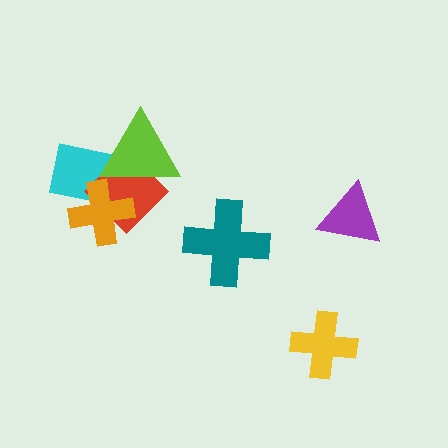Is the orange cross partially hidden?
Yes, it is partially covered by another shape.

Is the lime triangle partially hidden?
No, no other shape covers it.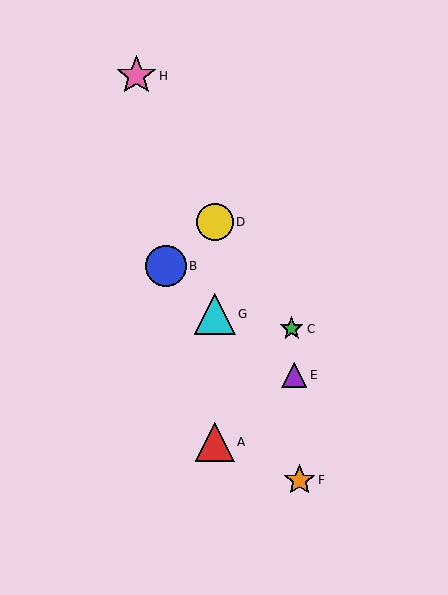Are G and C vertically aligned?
No, G is at x≈215 and C is at x≈292.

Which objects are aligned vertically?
Objects A, D, G are aligned vertically.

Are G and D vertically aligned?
Yes, both are at x≈215.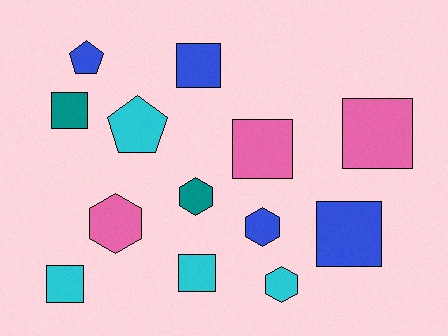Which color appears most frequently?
Cyan, with 4 objects.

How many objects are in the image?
There are 13 objects.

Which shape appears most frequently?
Square, with 7 objects.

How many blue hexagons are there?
There is 1 blue hexagon.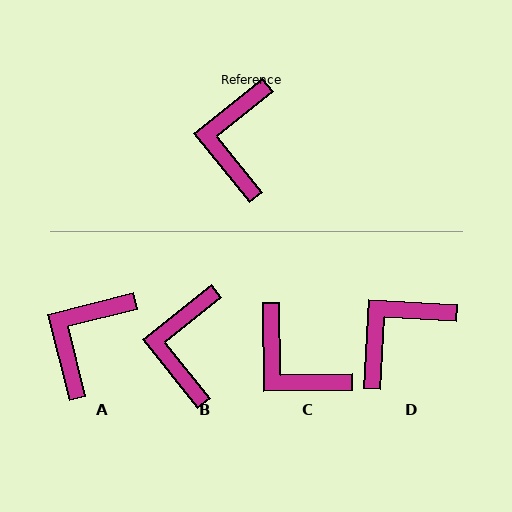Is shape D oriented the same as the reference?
No, it is off by about 42 degrees.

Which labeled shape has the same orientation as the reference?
B.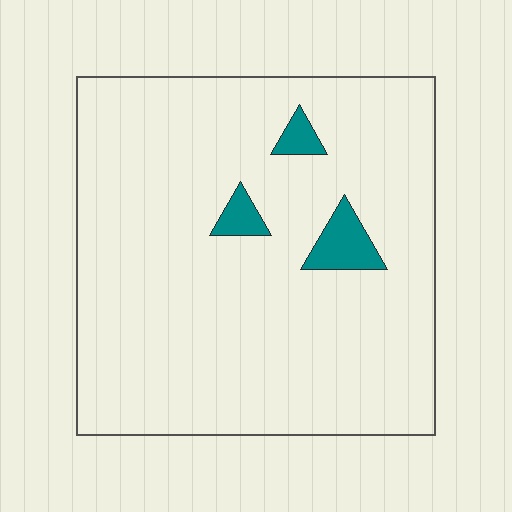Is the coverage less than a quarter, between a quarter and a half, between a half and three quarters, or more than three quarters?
Less than a quarter.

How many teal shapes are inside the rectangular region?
3.